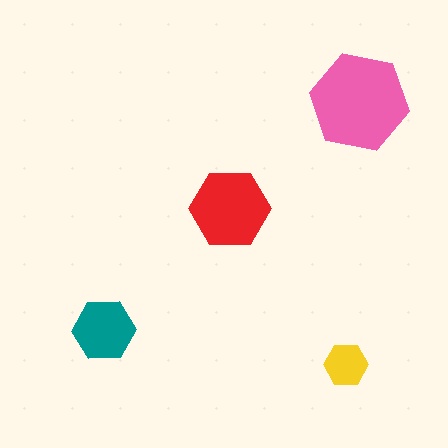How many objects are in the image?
There are 4 objects in the image.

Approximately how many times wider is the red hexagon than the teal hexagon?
About 1.5 times wider.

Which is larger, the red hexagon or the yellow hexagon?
The red one.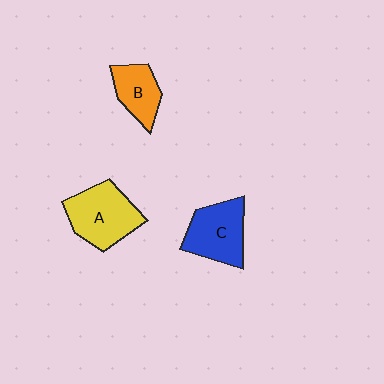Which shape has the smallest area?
Shape B (orange).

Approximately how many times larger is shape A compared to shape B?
Approximately 1.6 times.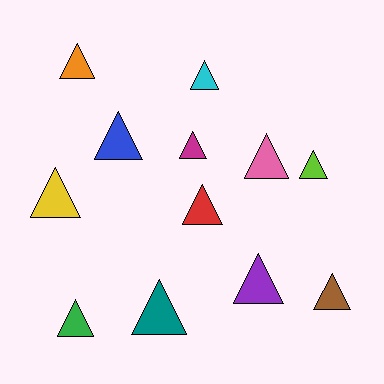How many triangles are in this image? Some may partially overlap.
There are 12 triangles.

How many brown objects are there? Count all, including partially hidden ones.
There is 1 brown object.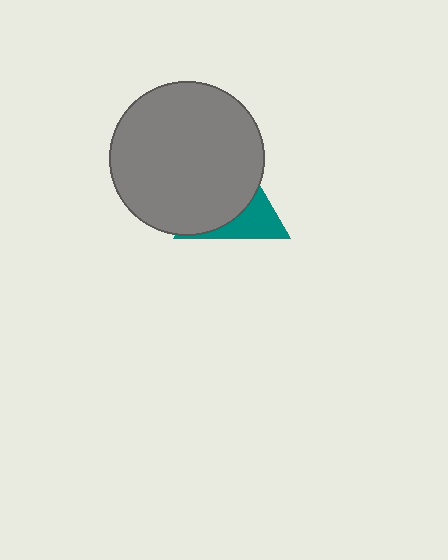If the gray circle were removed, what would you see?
You would see the complete teal triangle.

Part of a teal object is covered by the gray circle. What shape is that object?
It is a triangle.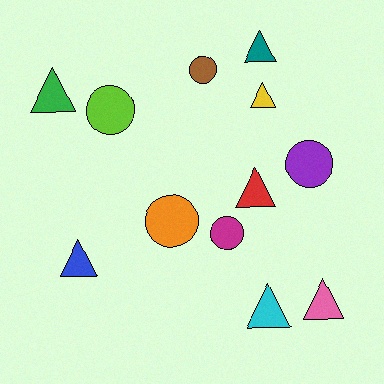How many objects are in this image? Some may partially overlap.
There are 12 objects.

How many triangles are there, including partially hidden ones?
There are 7 triangles.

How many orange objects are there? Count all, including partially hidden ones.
There is 1 orange object.